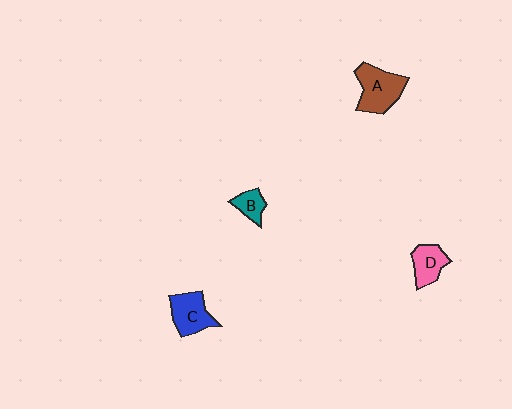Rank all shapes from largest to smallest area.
From largest to smallest: A (brown), C (blue), D (pink), B (teal).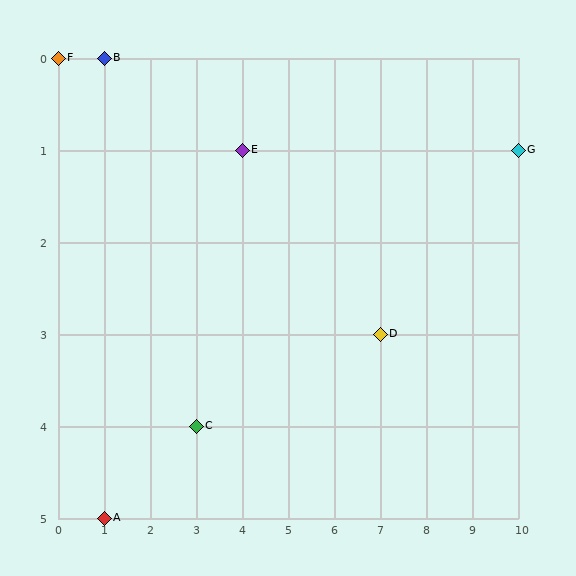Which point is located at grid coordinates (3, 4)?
Point C is at (3, 4).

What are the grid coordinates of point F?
Point F is at grid coordinates (0, 0).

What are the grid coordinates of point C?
Point C is at grid coordinates (3, 4).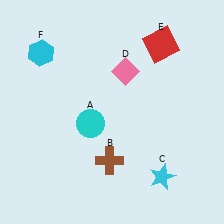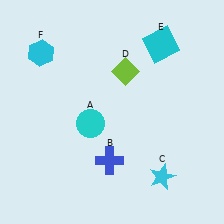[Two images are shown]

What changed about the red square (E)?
In Image 1, E is red. In Image 2, it changed to cyan.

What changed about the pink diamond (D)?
In Image 1, D is pink. In Image 2, it changed to lime.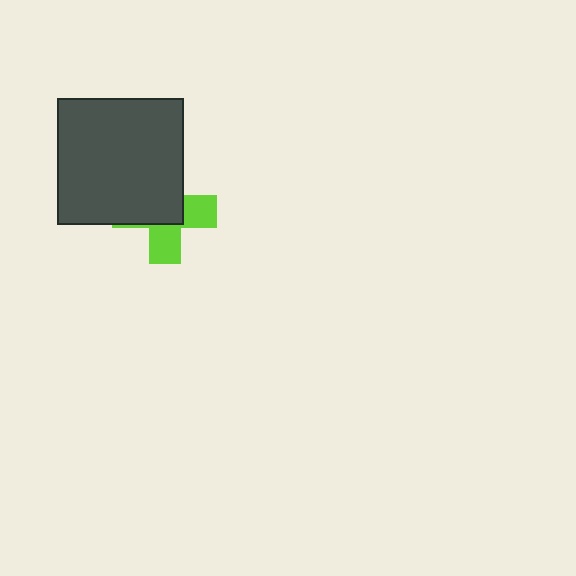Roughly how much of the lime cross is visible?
A small part of it is visible (roughly 42%).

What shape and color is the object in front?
The object in front is a dark gray square.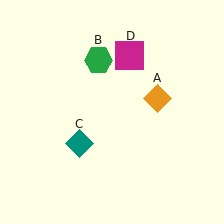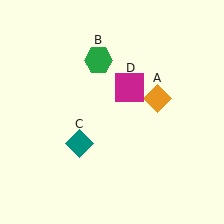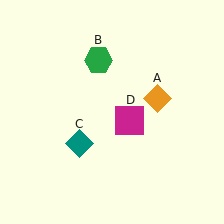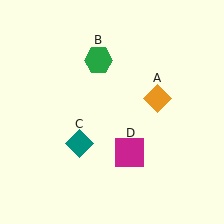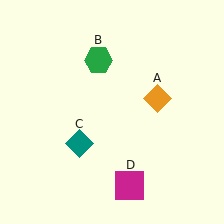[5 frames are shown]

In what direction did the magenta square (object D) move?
The magenta square (object D) moved down.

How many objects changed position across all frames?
1 object changed position: magenta square (object D).